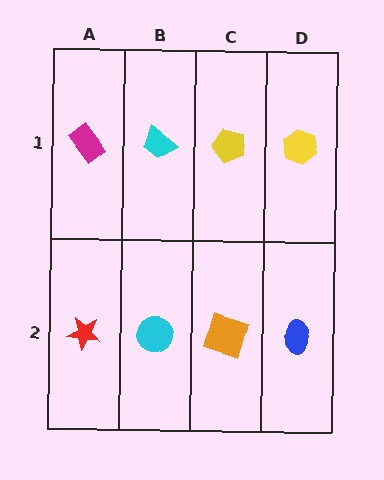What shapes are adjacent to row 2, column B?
A cyan trapezoid (row 1, column B), a red star (row 2, column A), an orange square (row 2, column C).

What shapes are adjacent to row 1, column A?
A red star (row 2, column A), a cyan trapezoid (row 1, column B).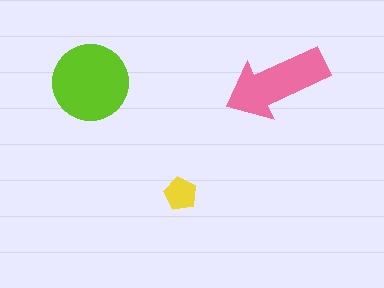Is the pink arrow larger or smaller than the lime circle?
Smaller.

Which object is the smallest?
The yellow pentagon.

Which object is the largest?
The lime circle.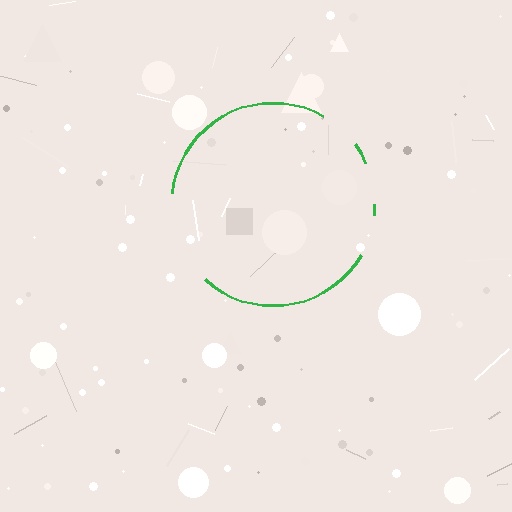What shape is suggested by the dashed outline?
The dashed outline suggests a circle.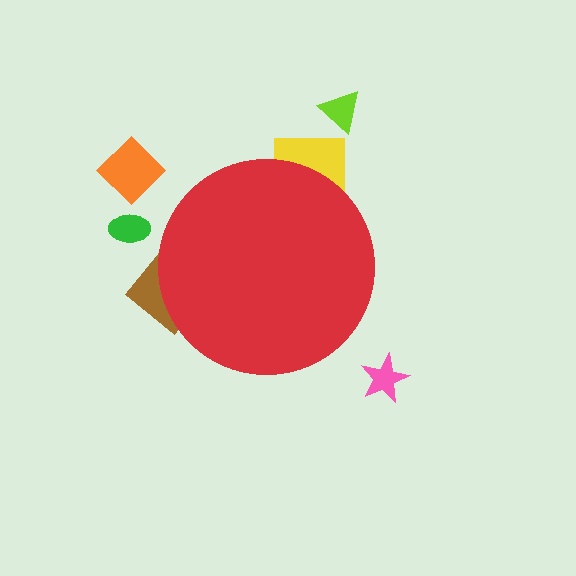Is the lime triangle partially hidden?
No, the lime triangle is fully visible.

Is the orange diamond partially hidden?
No, the orange diamond is fully visible.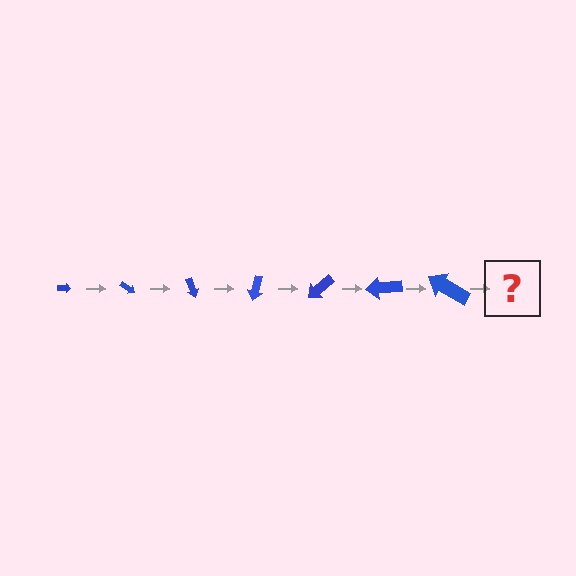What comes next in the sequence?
The next element should be an arrow, larger than the previous one and rotated 245 degrees from the start.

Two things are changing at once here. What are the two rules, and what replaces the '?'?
The two rules are that the arrow grows larger each step and it rotates 35 degrees each step. The '?' should be an arrow, larger than the previous one and rotated 245 degrees from the start.